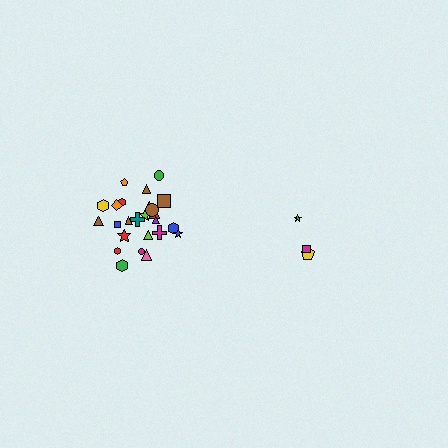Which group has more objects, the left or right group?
The left group.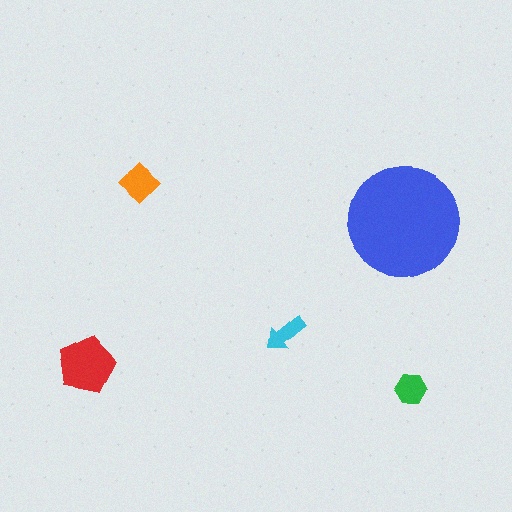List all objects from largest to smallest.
The blue circle, the red pentagon, the orange diamond, the green hexagon, the cyan arrow.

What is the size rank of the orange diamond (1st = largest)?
3rd.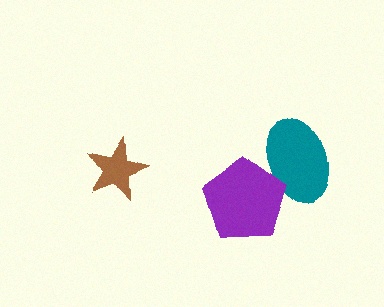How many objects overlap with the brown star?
0 objects overlap with the brown star.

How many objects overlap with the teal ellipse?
1 object overlaps with the teal ellipse.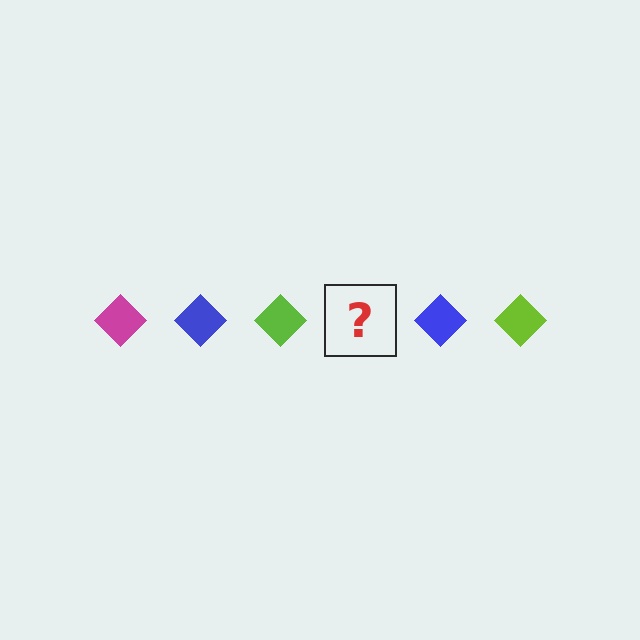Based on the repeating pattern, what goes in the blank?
The blank should be a magenta diamond.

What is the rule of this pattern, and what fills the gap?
The rule is that the pattern cycles through magenta, blue, lime diamonds. The gap should be filled with a magenta diamond.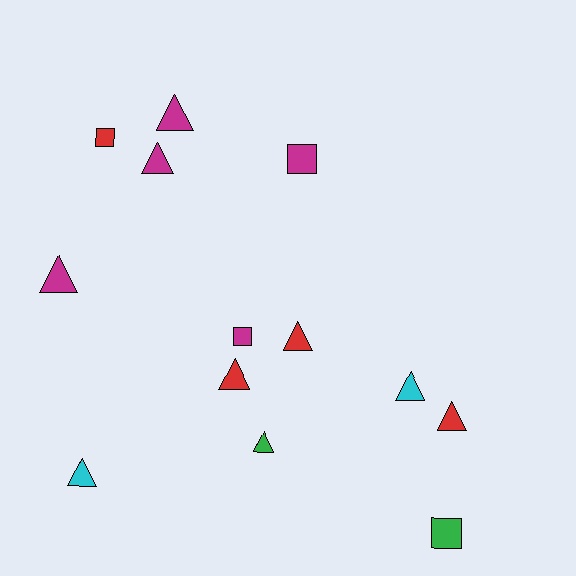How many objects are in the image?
There are 13 objects.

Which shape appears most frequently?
Triangle, with 9 objects.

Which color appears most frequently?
Magenta, with 5 objects.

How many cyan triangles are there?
There are 2 cyan triangles.